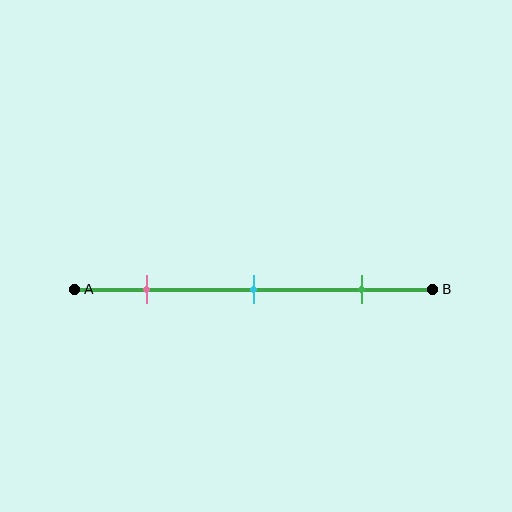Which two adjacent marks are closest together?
The pink and cyan marks are the closest adjacent pair.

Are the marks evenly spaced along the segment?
Yes, the marks are approximately evenly spaced.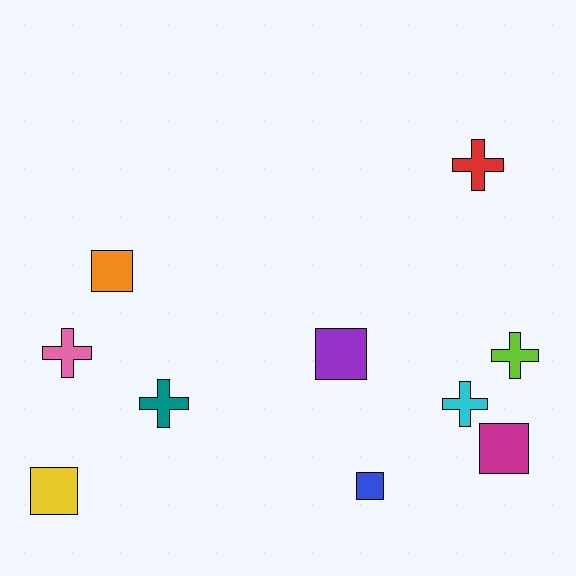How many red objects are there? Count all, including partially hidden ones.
There is 1 red object.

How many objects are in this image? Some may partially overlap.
There are 10 objects.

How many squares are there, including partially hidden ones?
There are 5 squares.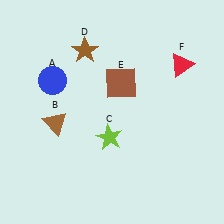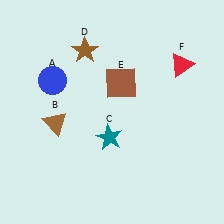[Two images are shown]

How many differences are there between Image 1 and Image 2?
There is 1 difference between the two images.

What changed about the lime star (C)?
In Image 1, C is lime. In Image 2, it changed to teal.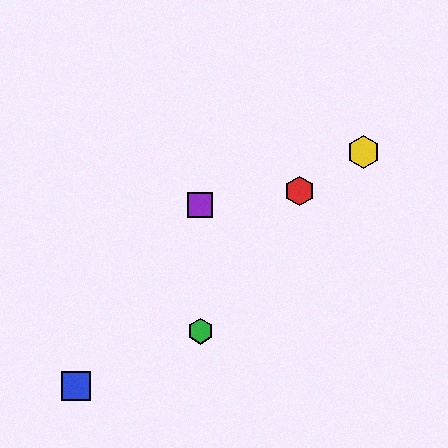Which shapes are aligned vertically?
The green hexagon, the purple square are aligned vertically.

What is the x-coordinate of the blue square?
The blue square is at x≈76.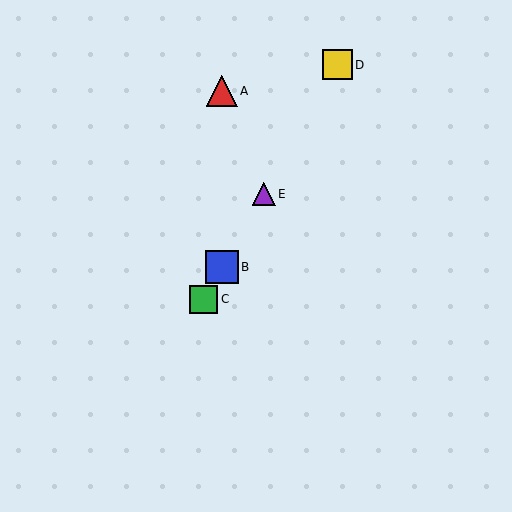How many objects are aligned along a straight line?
4 objects (B, C, D, E) are aligned along a straight line.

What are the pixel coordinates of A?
Object A is at (222, 91).